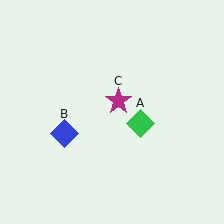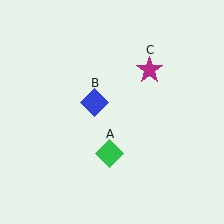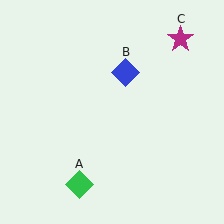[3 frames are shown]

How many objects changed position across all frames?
3 objects changed position: green diamond (object A), blue diamond (object B), magenta star (object C).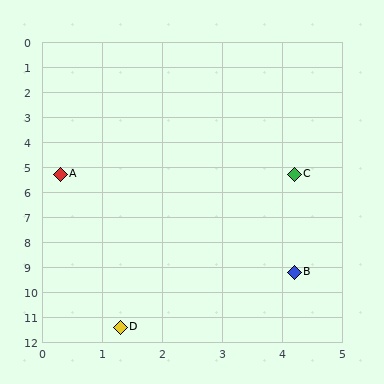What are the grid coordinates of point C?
Point C is at approximately (4.2, 5.3).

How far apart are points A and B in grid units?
Points A and B are about 5.5 grid units apart.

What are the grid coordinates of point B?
Point B is at approximately (4.2, 9.2).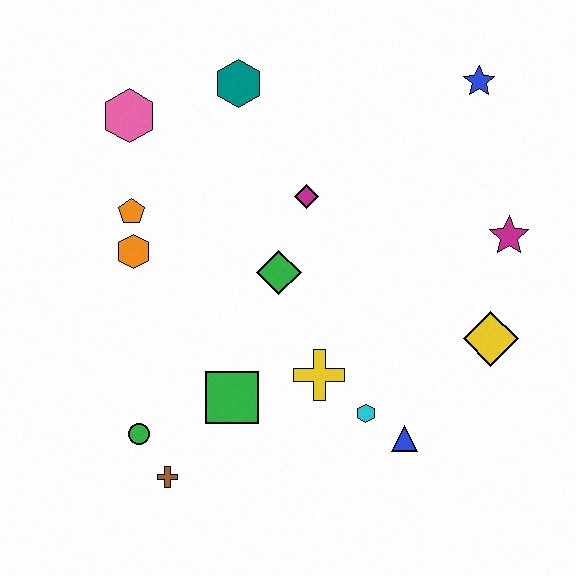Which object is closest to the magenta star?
The yellow diamond is closest to the magenta star.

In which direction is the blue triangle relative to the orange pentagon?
The blue triangle is to the right of the orange pentagon.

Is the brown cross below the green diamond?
Yes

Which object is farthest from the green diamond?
The blue star is farthest from the green diamond.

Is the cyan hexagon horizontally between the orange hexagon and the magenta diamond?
No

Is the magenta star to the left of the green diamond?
No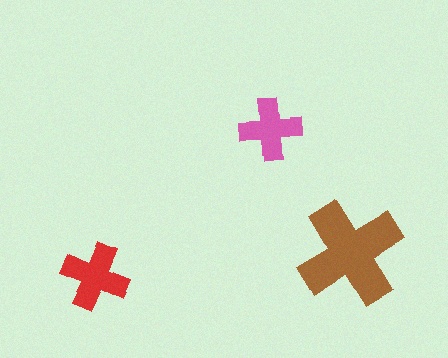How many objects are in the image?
There are 3 objects in the image.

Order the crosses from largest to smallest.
the brown one, the red one, the pink one.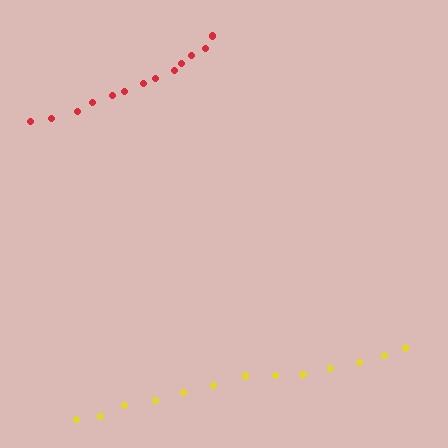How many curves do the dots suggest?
There are 2 distinct paths.